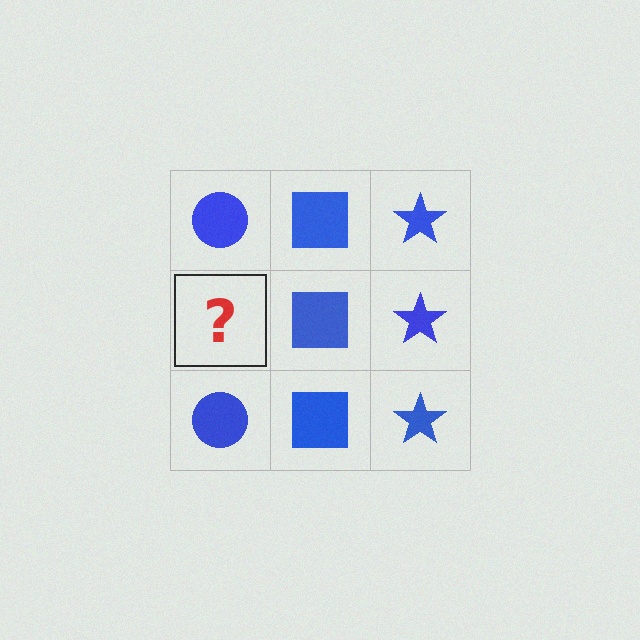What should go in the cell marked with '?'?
The missing cell should contain a blue circle.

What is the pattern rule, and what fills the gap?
The rule is that each column has a consistent shape. The gap should be filled with a blue circle.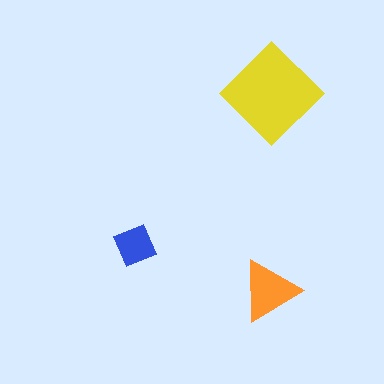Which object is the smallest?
The blue square.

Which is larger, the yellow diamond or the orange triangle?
The yellow diamond.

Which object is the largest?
The yellow diamond.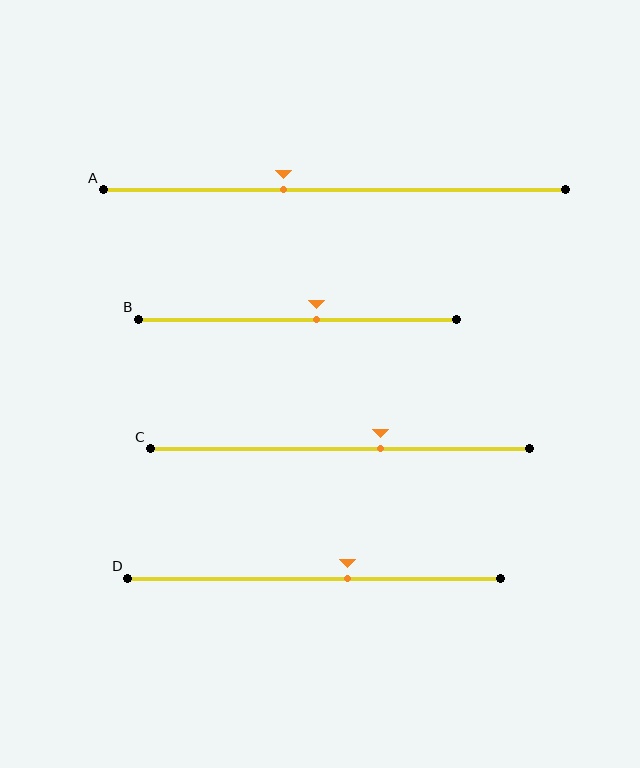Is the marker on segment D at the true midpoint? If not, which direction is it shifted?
No, the marker on segment D is shifted to the right by about 9% of the segment length.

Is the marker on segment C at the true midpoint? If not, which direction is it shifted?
No, the marker on segment C is shifted to the right by about 11% of the segment length.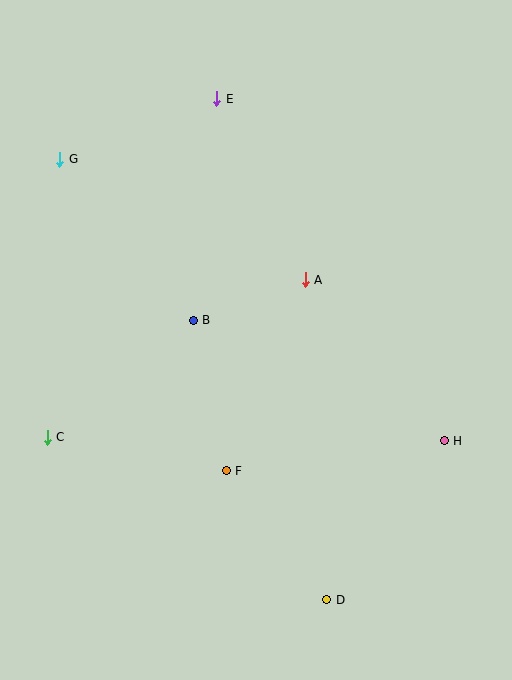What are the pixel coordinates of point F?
Point F is at (226, 471).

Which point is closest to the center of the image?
Point B at (193, 320) is closest to the center.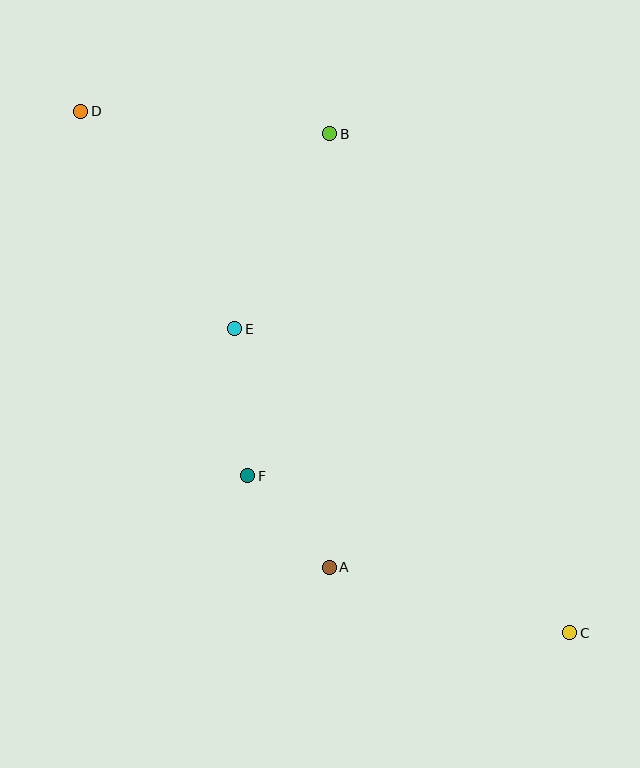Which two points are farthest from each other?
Points C and D are farthest from each other.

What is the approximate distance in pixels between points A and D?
The distance between A and D is approximately 519 pixels.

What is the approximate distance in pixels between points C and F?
The distance between C and F is approximately 358 pixels.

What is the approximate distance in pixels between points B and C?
The distance between B and C is approximately 553 pixels.